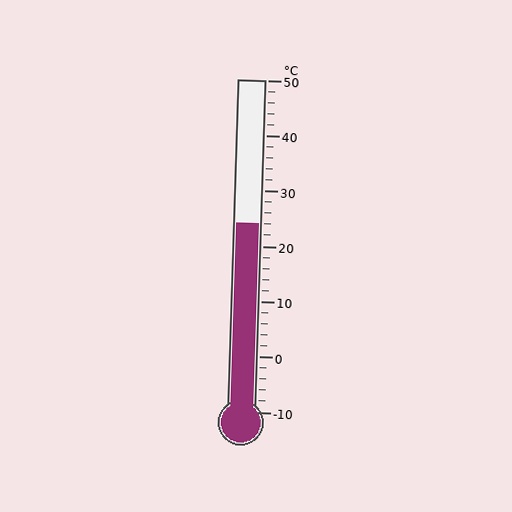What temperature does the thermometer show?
The thermometer shows approximately 24°C.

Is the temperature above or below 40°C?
The temperature is below 40°C.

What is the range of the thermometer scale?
The thermometer scale ranges from -10°C to 50°C.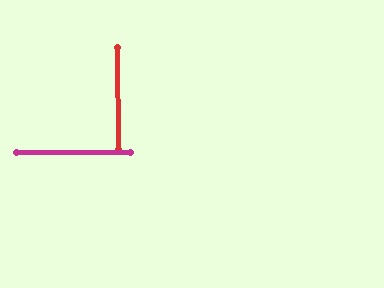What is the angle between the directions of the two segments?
Approximately 90 degrees.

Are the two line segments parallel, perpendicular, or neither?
Perpendicular — they meet at approximately 90°.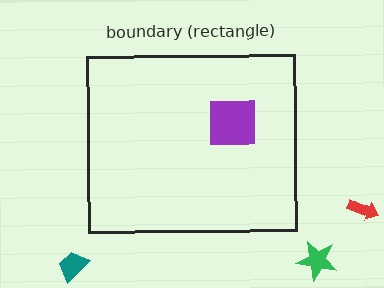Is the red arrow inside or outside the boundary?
Outside.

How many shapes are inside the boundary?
1 inside, 3 outside.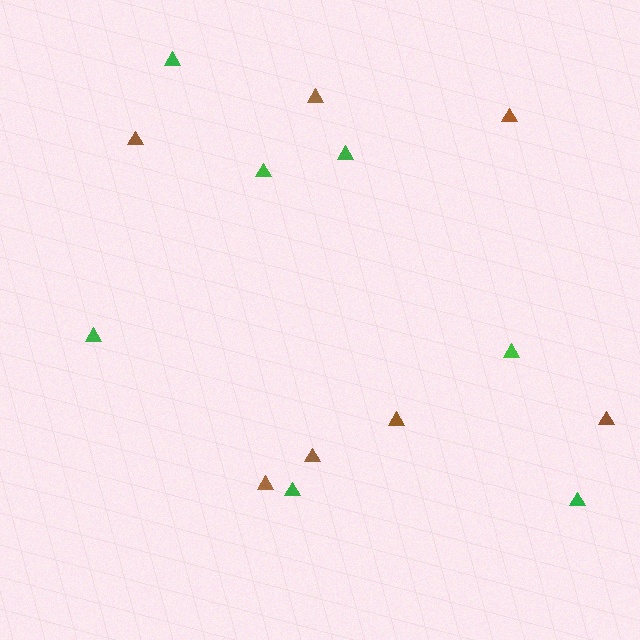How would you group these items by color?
There are 2 groups: one group of brown triangles (7) and one group of green triangles (7).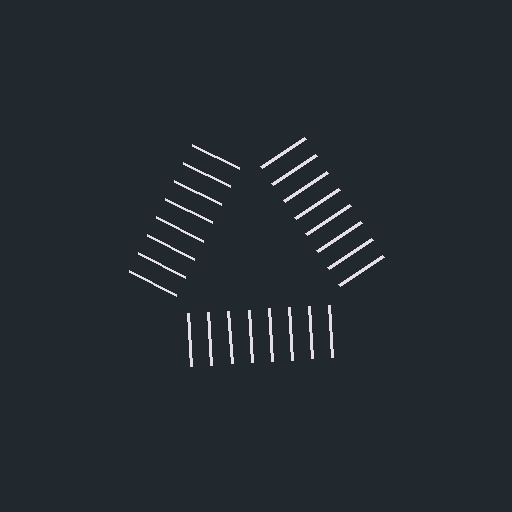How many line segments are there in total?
24 — 8 along each of the 3 edges.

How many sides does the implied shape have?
3 sides — the line-ends trace a triangle.